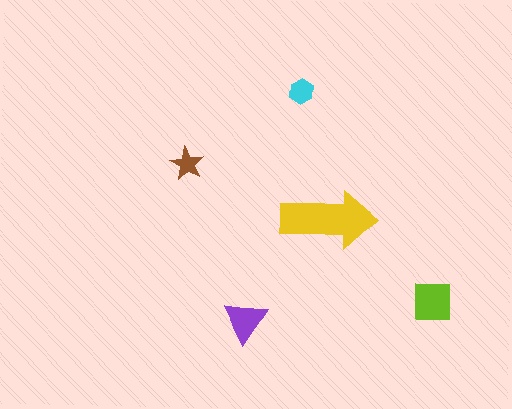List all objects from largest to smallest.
The yellow arrow, the lime square, the purple triangle, the cyan hexagon, the brown star.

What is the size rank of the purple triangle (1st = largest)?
3rd.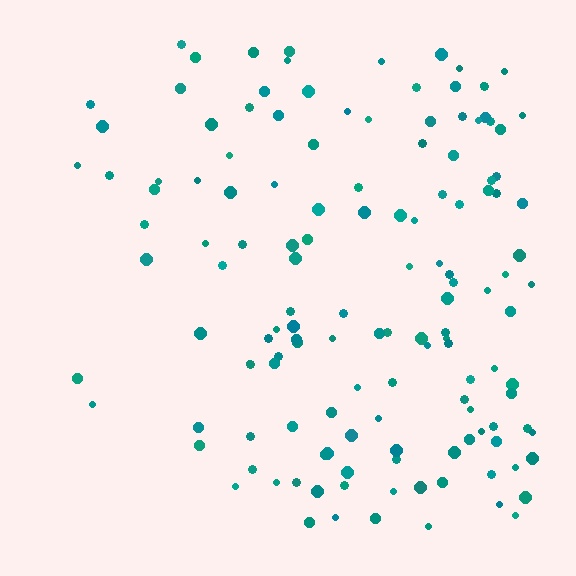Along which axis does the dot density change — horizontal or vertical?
Horizontal.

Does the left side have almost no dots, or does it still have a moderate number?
Still a moderate number, just noticeably fewer than the right.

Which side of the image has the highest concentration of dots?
The right.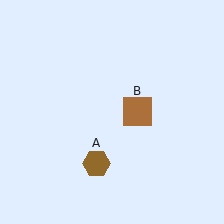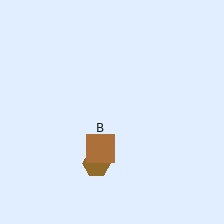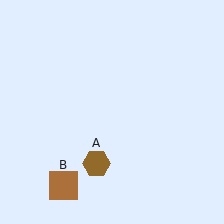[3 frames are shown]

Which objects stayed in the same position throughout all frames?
Brown hexagon (object A) remained stationary.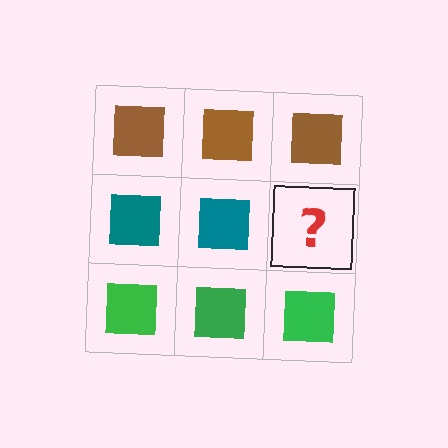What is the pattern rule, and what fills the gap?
The rule is that each row has a consistent color. The gap should be filled with a teal square.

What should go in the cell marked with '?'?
The missing cell should contain a teal square.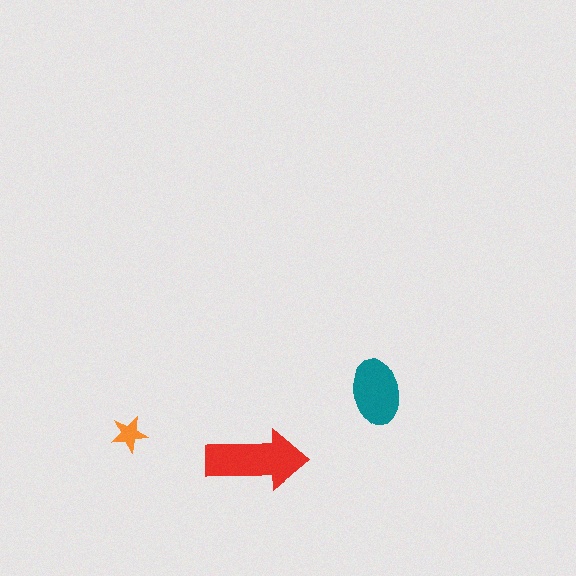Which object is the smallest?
The orange star.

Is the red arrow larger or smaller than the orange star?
Larger.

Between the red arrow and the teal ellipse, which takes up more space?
The red arrow.